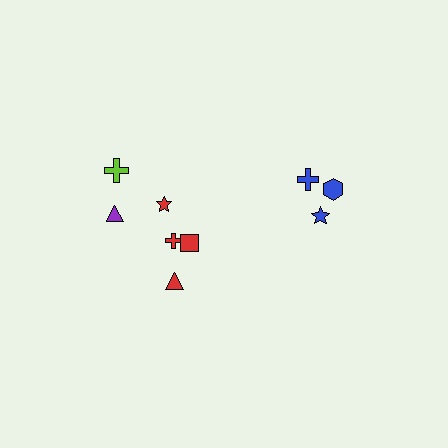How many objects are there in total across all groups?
There are 9 objects.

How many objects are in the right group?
There are 3 objects.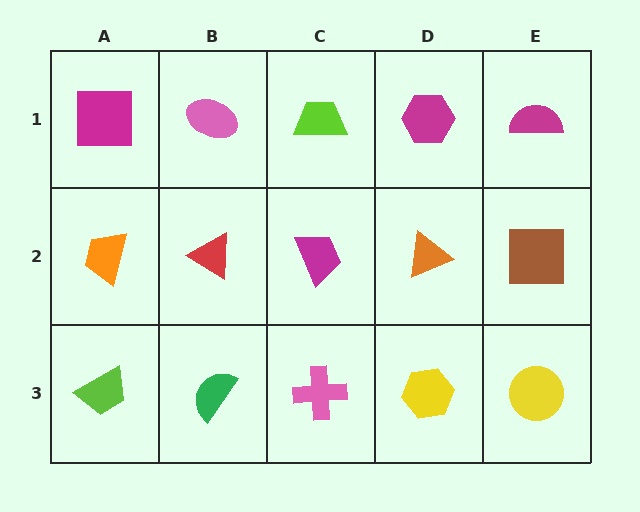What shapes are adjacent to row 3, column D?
An orange triangle (row 2, column D), a pink cross (row 3, column C), a yellow circle (row 3, column E).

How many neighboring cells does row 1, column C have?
3.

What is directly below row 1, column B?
A red triangle.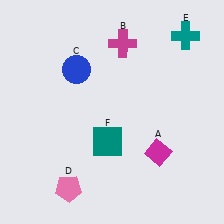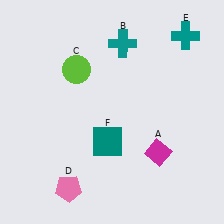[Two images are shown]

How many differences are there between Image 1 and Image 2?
There are 2 differences between the two images.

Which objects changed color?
B changed from magenta to teal. C changed from blue to lime.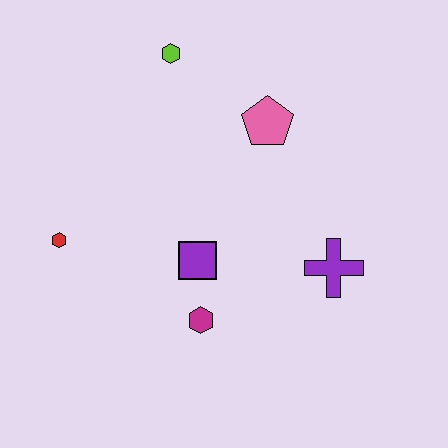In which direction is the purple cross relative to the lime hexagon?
The purple cross is below the lime hexagon.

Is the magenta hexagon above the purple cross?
No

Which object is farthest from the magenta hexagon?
The lime hexagon is farthest from the magenta hexagon.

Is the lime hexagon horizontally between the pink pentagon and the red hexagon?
Yes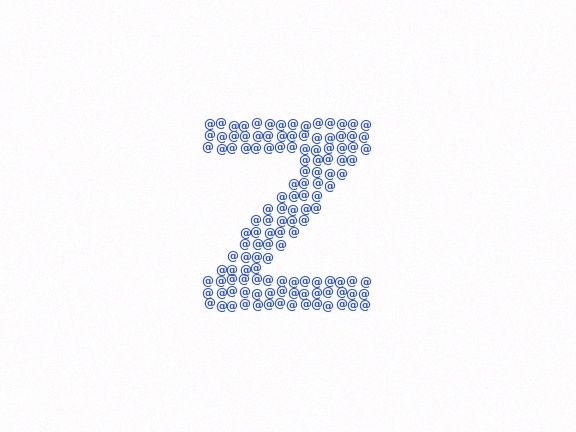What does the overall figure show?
The overall figure shows the letter Z.